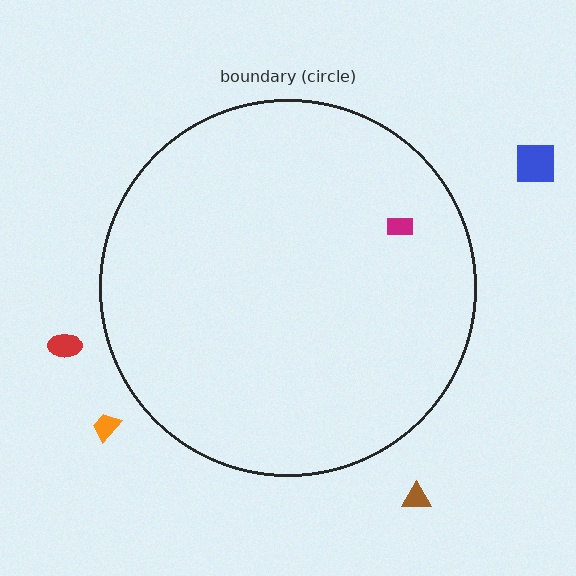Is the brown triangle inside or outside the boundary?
Outside.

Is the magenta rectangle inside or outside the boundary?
Inside.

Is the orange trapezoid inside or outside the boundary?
Outside.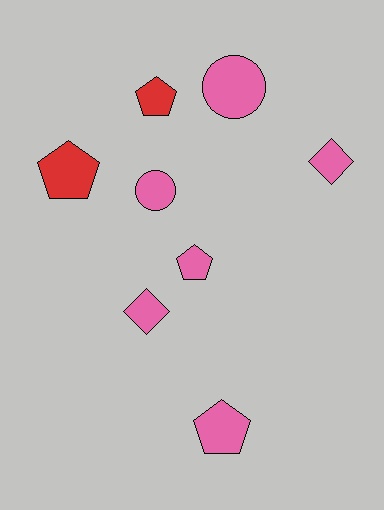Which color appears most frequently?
Pink, with 6 objects.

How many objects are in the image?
There are 8 objects.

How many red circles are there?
There are no red circles.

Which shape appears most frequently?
Pentagon, with 4 objects.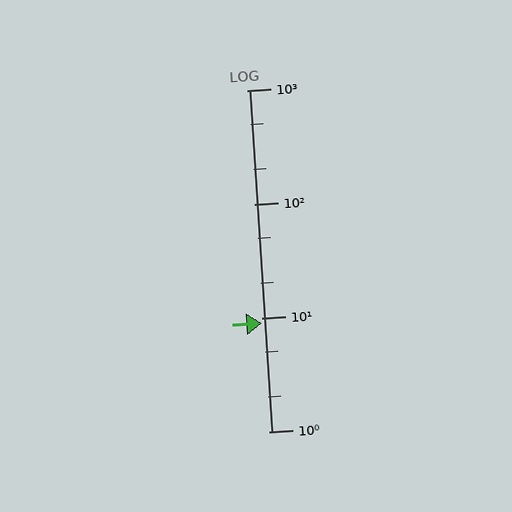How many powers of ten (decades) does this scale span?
The scale spans 3 decades, from 1 to 1000.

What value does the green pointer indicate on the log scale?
The pointer indicates approximately 9.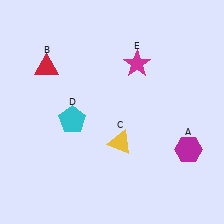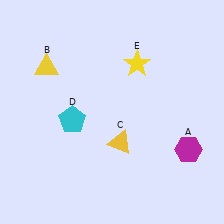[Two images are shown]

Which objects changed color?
B changed from red to yellow. E changed from magenta to yellow.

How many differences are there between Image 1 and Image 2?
There are 2 differences between the two images.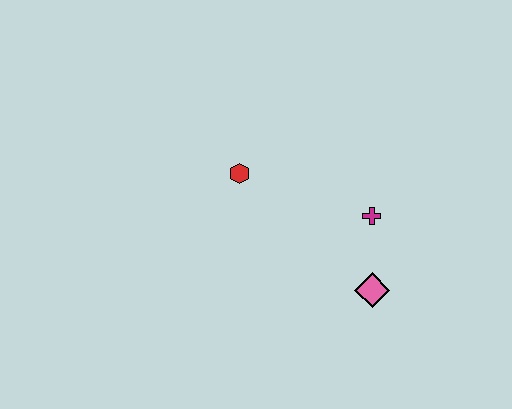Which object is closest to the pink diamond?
The magenta cross is closest to the pink diamond.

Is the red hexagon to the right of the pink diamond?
No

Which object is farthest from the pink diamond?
The red hexagon is farthest from the pink diamond.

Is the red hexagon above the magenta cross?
Yes